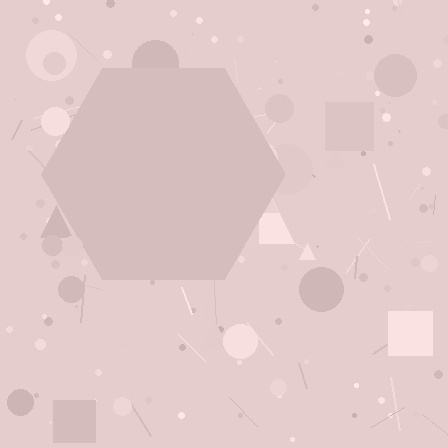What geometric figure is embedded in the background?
A hexagon is embedded in the background.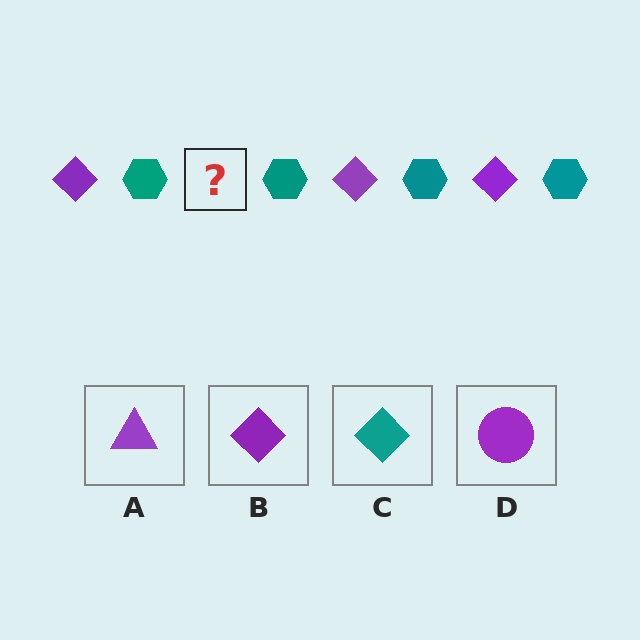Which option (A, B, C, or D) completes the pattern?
B.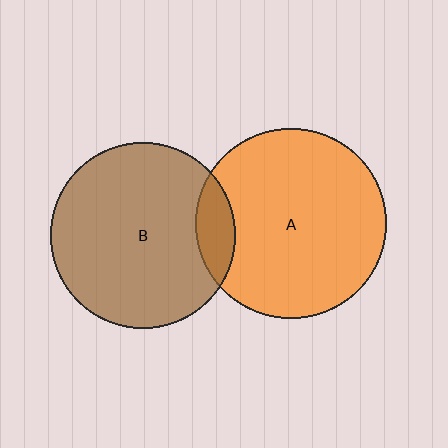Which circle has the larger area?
Circle A (orange).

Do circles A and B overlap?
Yes.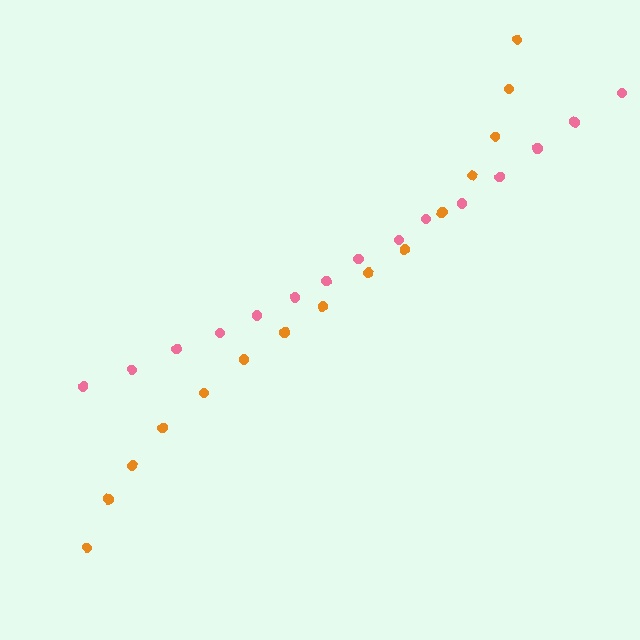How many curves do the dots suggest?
There are 2 distinct paths.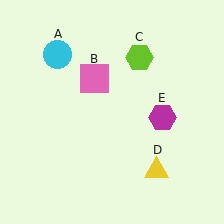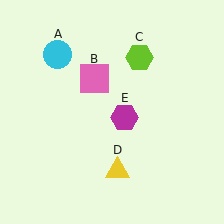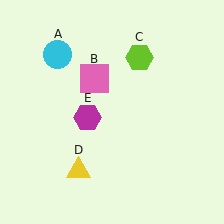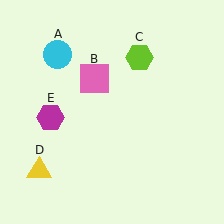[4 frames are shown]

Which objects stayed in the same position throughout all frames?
Cyan circle (object A) and pink square (object B) and lime hexagon (object C) remained stationary.